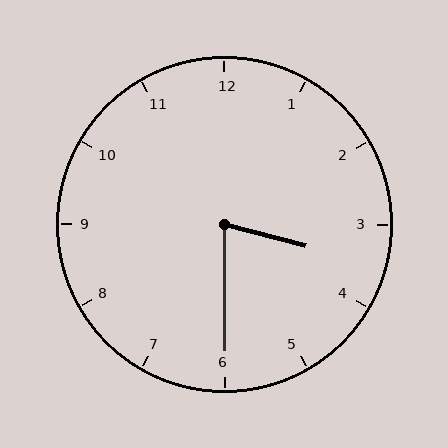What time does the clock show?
3:30.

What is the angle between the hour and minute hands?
Approximately 75 degrees.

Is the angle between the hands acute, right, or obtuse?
It is acute.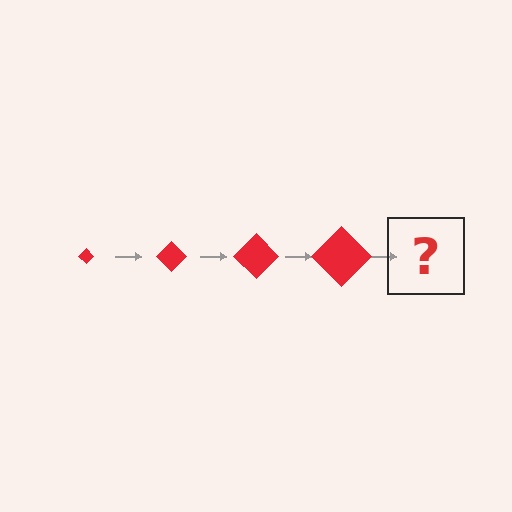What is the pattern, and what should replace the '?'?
The pattern is that the diamond gets progressively larger each step. The '?' should be a red diamond, larger than the previous one.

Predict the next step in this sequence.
The next step is a red diamond, larger than the previous one.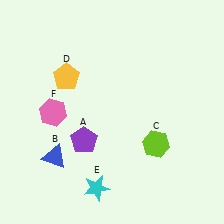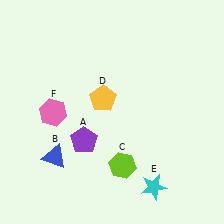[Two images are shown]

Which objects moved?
The objects that moved are: the lime hexagon (C), the yellow pentagon (D), the cyan star (E).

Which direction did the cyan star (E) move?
The cyan star (E) moved right.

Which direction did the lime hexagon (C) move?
The lime hexagon (C) moved left.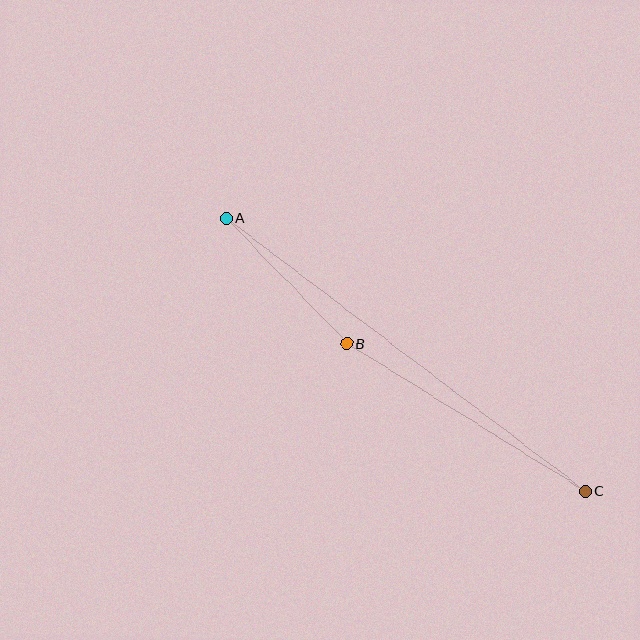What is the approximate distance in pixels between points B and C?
The distance between B and C is approximately 281 pixels.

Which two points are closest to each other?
Points A and B are closest to each other.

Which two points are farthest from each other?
Points A and C are farthest from each other.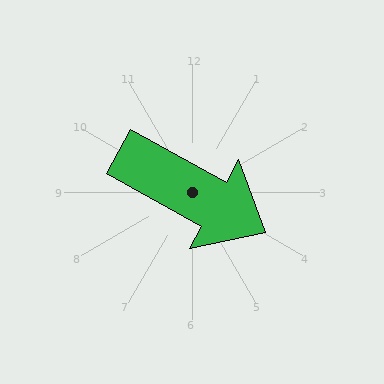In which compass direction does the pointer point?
Southeast.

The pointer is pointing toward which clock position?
Roughly 4 o'clock.